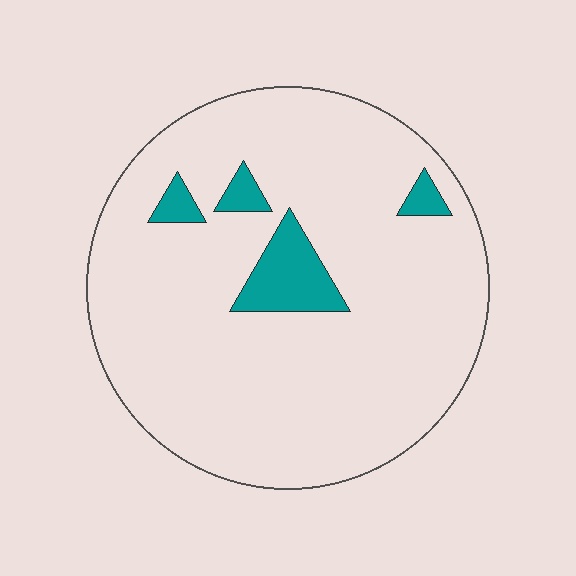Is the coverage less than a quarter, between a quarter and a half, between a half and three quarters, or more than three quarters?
Less than a quarter.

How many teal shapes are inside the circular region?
4.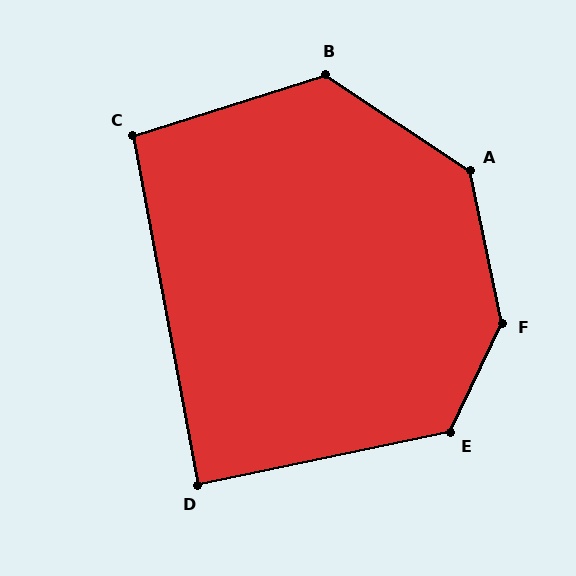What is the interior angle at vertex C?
Approximately 97 degrees (obtuse).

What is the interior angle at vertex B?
Approximately 129 degrees (obtuse).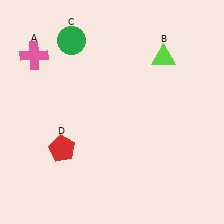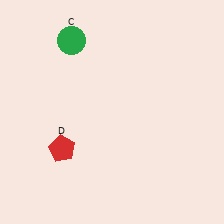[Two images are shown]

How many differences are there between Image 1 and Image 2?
There are 2 differences between the two images.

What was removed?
The lime triangle (B), the pink cross (A) were removed in Image 2.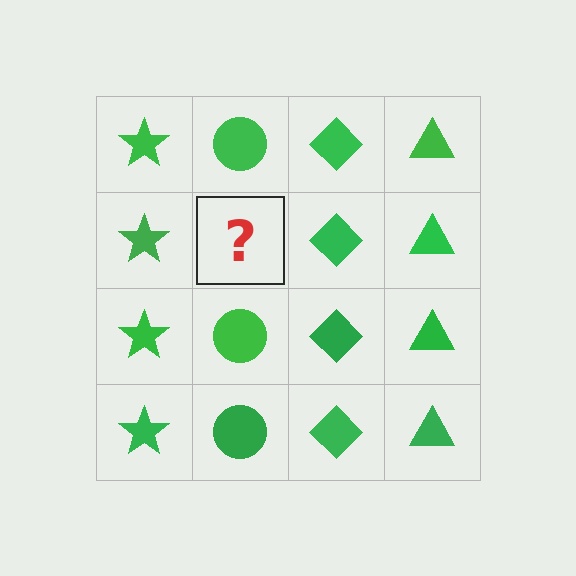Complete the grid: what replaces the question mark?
The question mark should be replaced with a green circle.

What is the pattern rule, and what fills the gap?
The rule is that each column has a consistent shape. The gap should be filled with a green circle.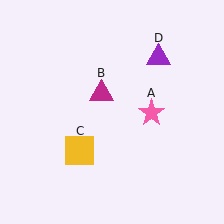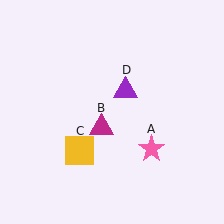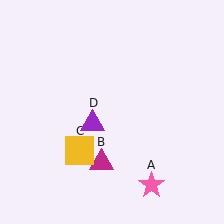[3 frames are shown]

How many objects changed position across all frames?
3 objects changed position: pink star (object A), magenta triangle (object B), purple triangle (object D).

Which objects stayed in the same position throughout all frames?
Yellow square (object C) remained stationary.